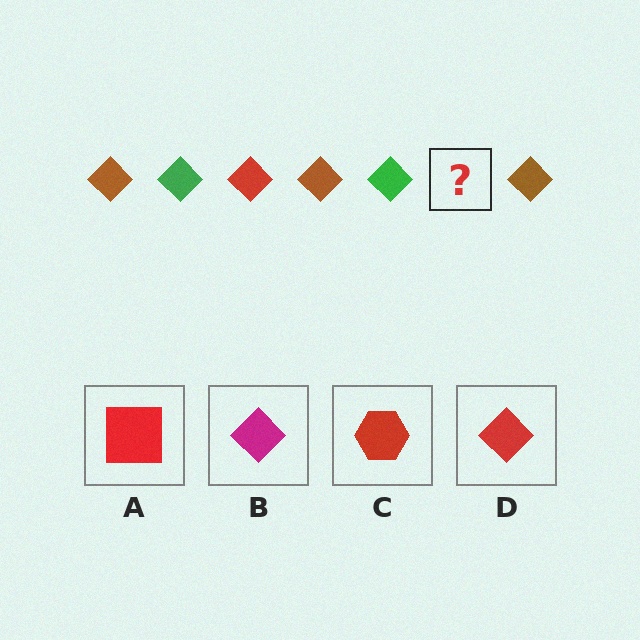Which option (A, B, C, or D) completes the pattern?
D.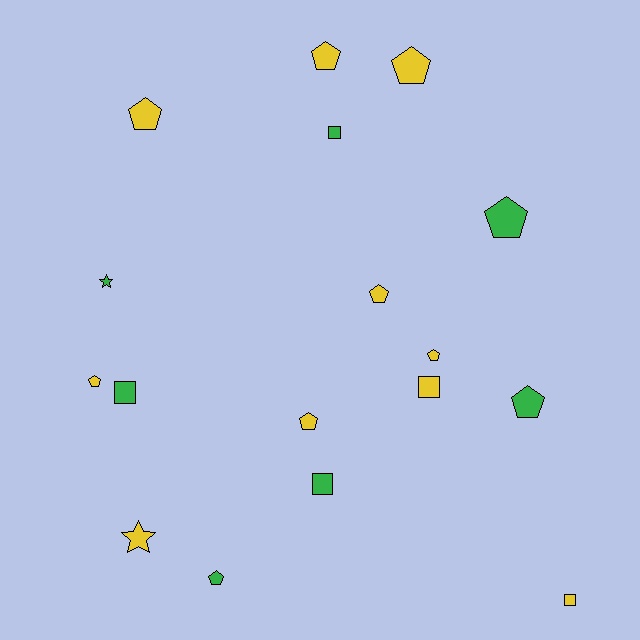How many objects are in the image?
There are 17 objects.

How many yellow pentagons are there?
There are 7 yellow pentagons.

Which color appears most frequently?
Yellow, with 10 objects.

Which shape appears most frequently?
Pentagon, with 10 objects.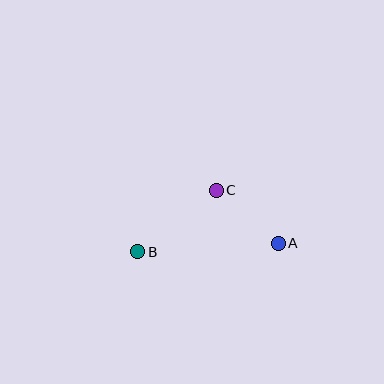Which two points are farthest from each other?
Points A and B are farthest from each other.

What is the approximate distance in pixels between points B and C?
The distance between B and C is approximately 100 pixels.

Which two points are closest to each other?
Points A and C are closest to each other.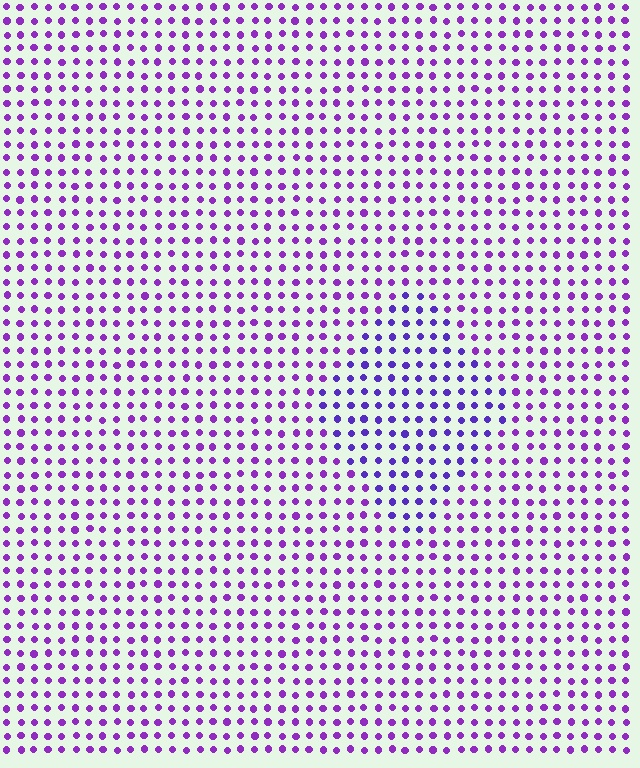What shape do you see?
I see a diamond.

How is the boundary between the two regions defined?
The boundary is defined purely by a slight shift in hue (about 24 degrees). Spacing, size, and orientation are identical on both sides.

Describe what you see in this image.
The image is filled with small purple elements in a uniform arrangement. A diamond-shaped region is visible where the elements are tinted to a slightly different hue, forming a subtle color boundary.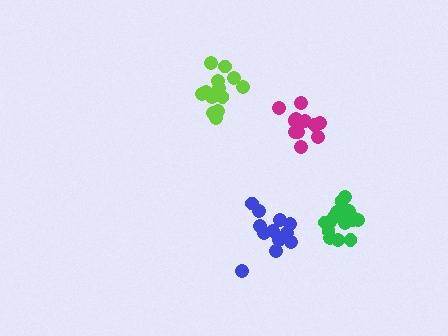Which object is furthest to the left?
The lime cluster is leftmost.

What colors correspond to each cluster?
The clusters are colored: green, magenta, lime, blue.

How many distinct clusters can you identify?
There are 4 distinct clusters.